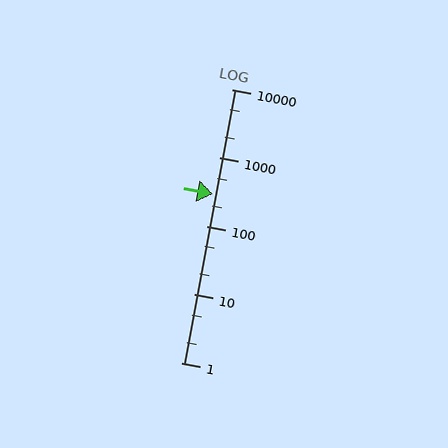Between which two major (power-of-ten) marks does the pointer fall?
The pointer is between 100 and 1000.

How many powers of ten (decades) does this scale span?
The scale spans 4 decades, from 1 to 10000.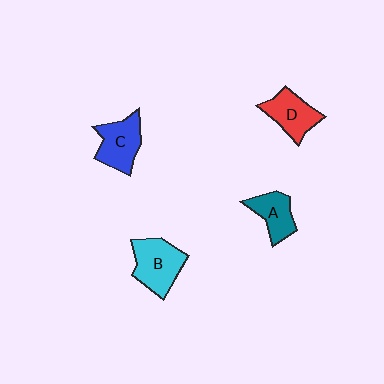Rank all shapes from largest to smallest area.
From largest to smallest: B (cyan), C (blue), D (red), A (teal).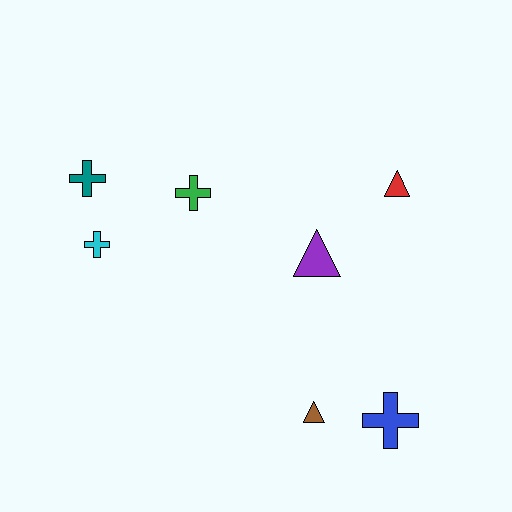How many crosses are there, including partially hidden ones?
There are 4 crosses.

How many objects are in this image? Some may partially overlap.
There are 7 objects.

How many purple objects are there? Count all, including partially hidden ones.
There is 1 purple object.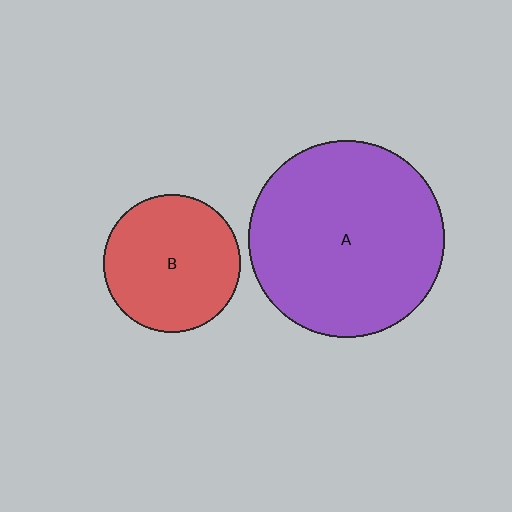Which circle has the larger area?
Circle A (purple).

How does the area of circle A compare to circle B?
Approximately 2.0 times.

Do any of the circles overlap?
No, none of the circles overlap.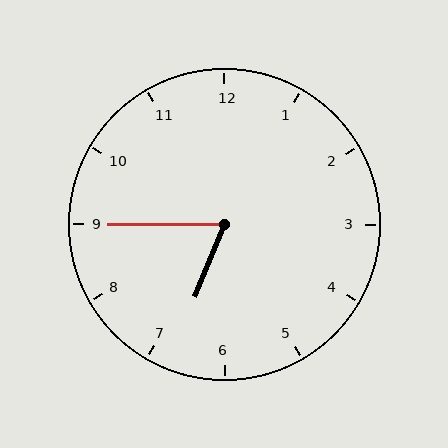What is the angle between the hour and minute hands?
Approximately 68 degrees.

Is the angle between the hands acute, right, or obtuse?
It is acute.